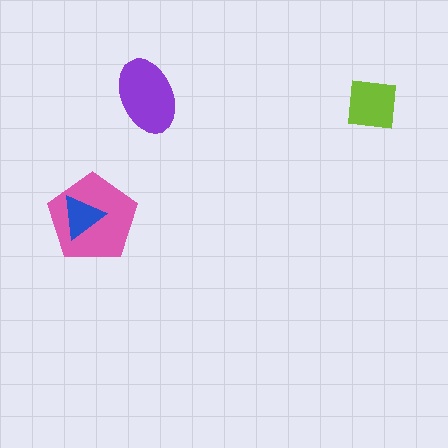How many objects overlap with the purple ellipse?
0 objects overlap with the purple ellipse.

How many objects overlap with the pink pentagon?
1 object overlaps with the pink pentagon.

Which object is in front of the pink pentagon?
The blue triangle is in front of the pink pentagon.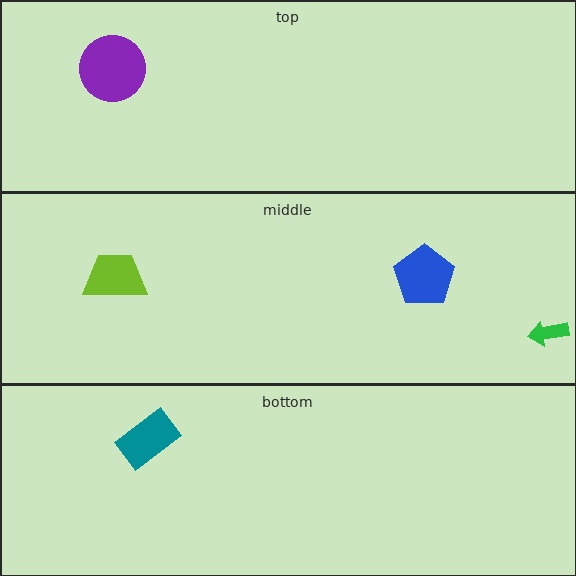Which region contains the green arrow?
The middle region.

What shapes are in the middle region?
The blue pentagon, the lime trapezoid, the green arrow.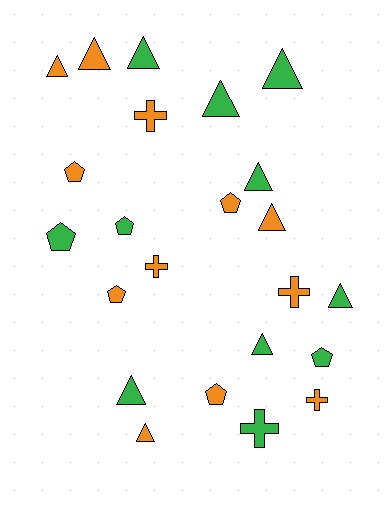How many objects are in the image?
There are 23 objects.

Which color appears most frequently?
Orange, with 12 objects.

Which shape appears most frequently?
Triangle, with 11 objects.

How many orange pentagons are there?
There are 4 orange pentagons.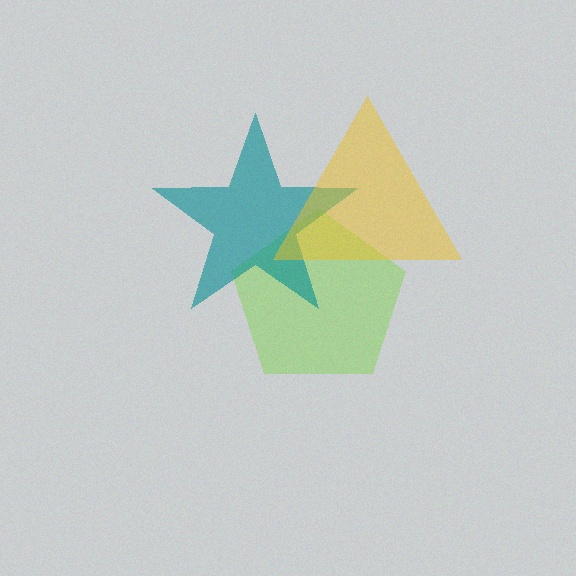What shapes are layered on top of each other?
The layered shapes are: a lime pentagon, a teal star, a yellow triangle.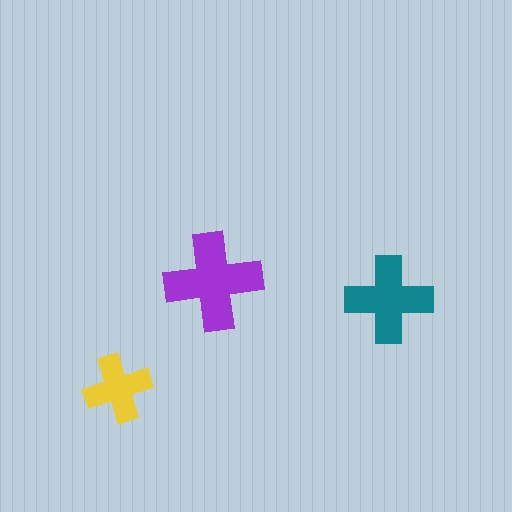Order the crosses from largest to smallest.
the purple one, the teal one, the yellow one.